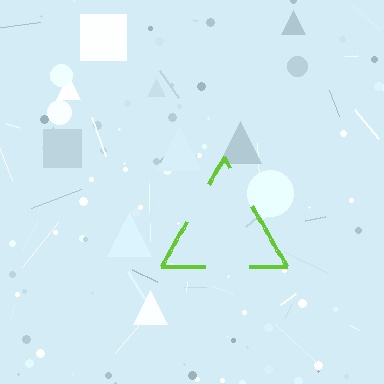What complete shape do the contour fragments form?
The contour fragments form a triangle.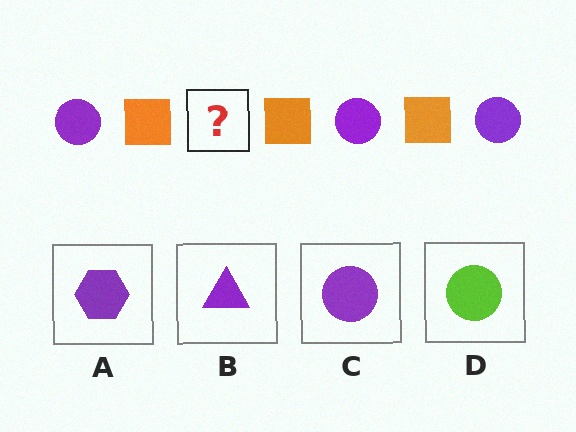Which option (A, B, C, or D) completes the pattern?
C.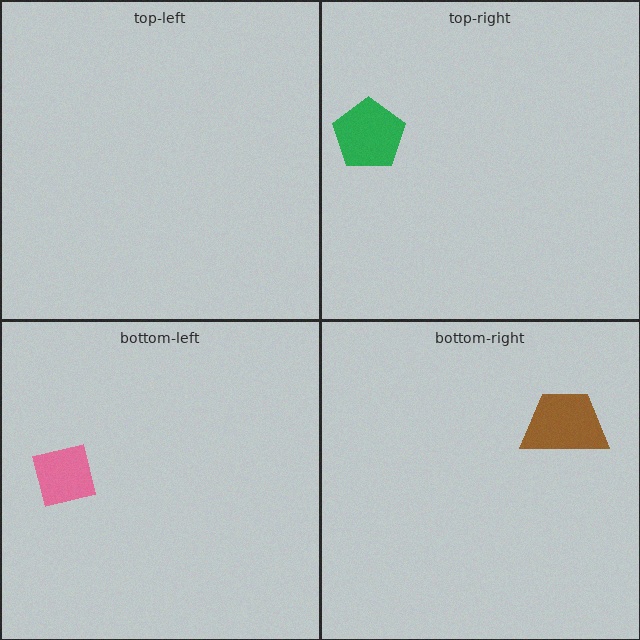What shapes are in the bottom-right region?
The brown trapezoid.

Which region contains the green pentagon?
The top-right region.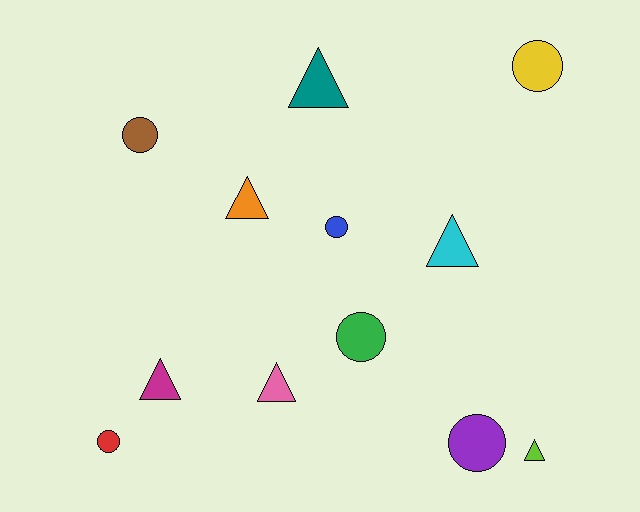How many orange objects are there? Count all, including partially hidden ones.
There is 1 orange object.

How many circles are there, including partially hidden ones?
There are 6 circles.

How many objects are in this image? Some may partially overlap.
There are 12 objects.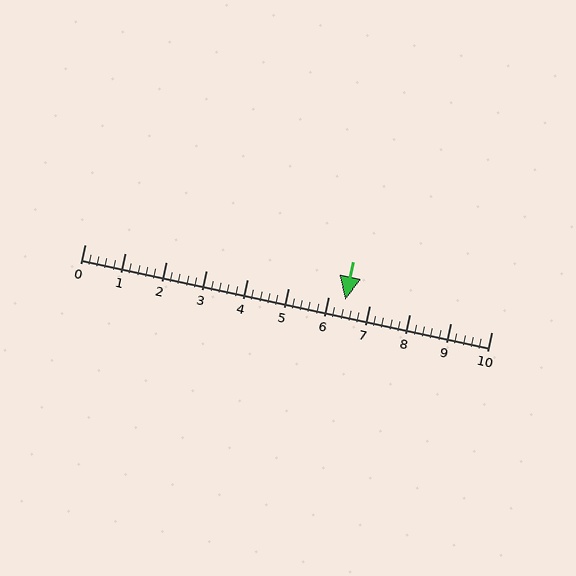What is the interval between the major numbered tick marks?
The major tick marks are spaced 1 units apart.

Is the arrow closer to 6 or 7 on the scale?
The arrow is closer to 6.